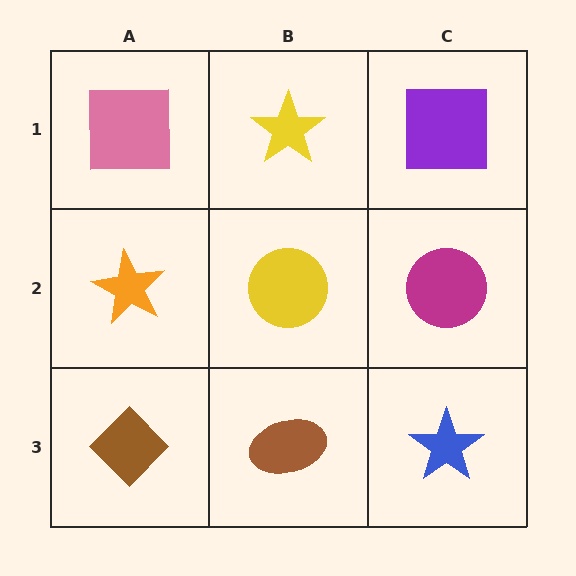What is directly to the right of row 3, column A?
A brown ellipse.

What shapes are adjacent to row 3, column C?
A magenta circle (row 2, column C), a brown ellipse (row 3, column B).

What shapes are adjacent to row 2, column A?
A pink square (row 1, column A), a brown diamond (row 3, column A), a yellow circle (row 2, column B).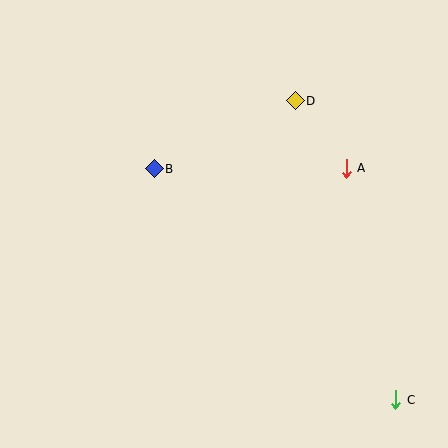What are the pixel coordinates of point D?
Point D is at (295, 101).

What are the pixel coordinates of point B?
Point B is at (154, 169).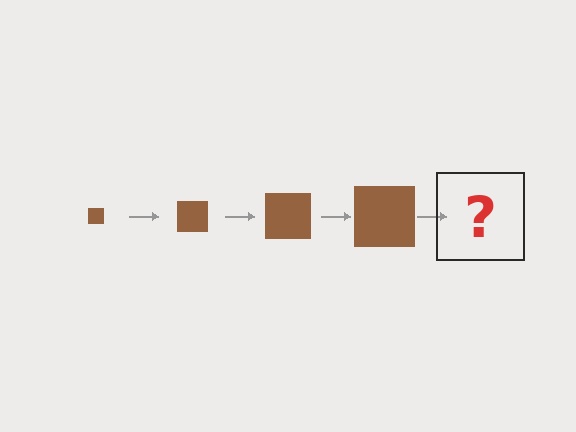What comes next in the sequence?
The next element should be a brown square, larger than the previous one.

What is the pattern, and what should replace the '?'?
The pattern is that the square gets progressively larger each step. The '?' should be a brown square, larger than the previous one.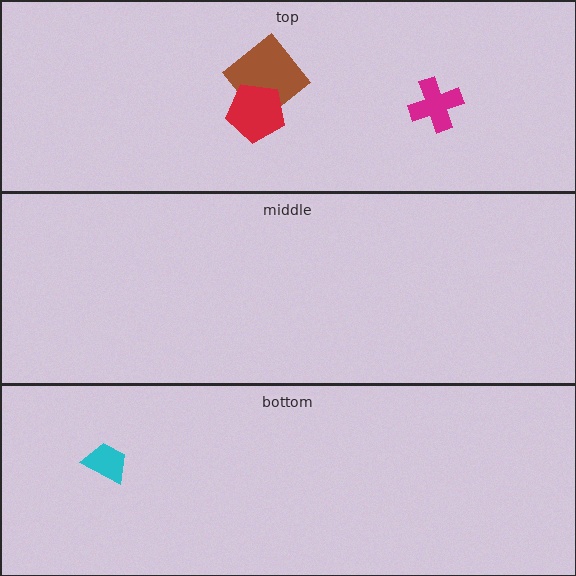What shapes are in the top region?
The brown diamond, the red pentagon, the magenta cross.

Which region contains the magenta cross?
The top region.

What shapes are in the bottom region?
The cyan trapezoid.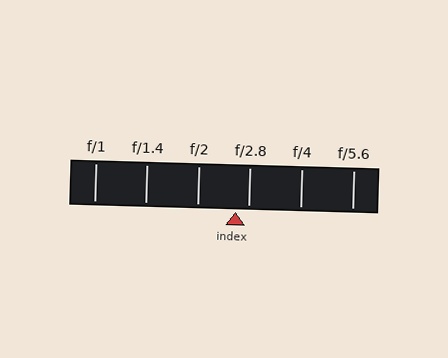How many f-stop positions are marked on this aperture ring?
There are 6 f-stop positions marked.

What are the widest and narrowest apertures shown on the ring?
The widest aperture shown is f/1 and the narrowest is f/5.6.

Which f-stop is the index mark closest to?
The index mark is closest to f/2.8.